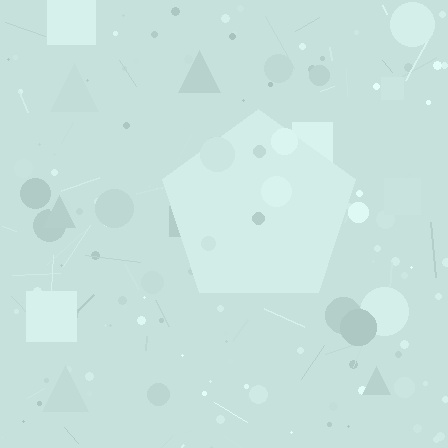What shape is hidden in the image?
A pentagon is hidden in the image.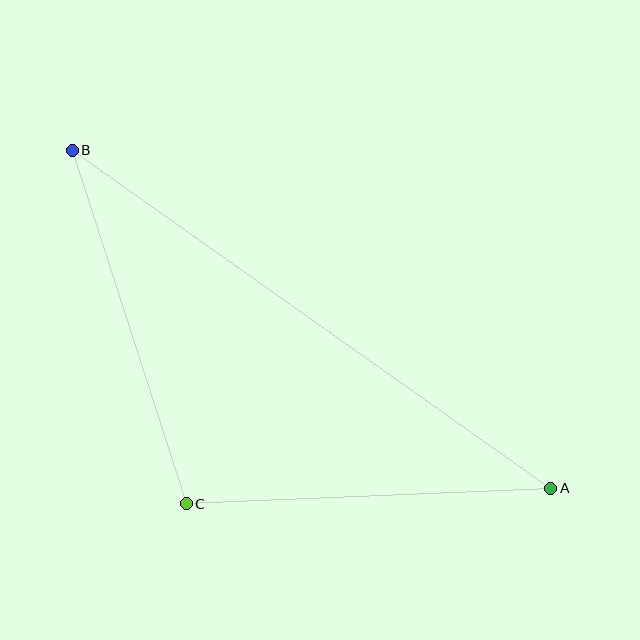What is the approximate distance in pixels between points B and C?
The distance between B and C is approximately 371 pixels.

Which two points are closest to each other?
Points A and C are closest to each other.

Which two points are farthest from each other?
Points A and B are farthest from each other.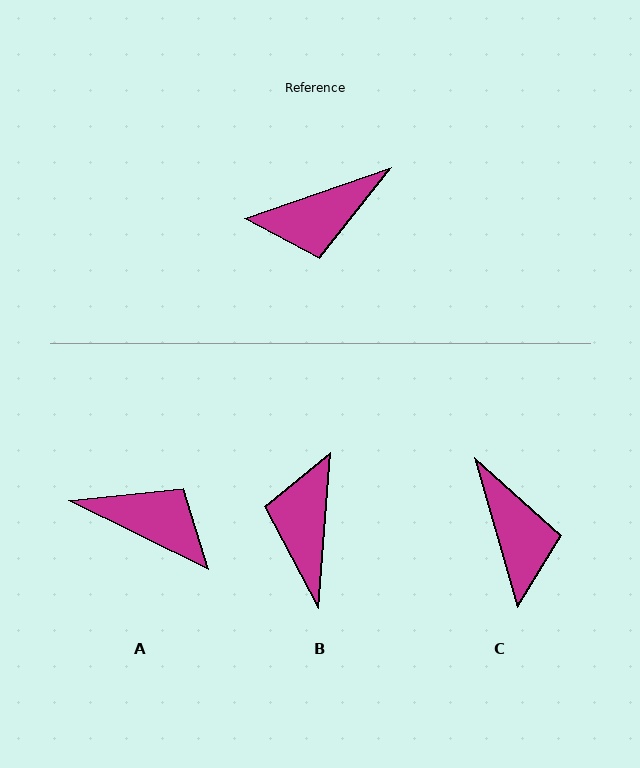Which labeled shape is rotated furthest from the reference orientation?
A, about 135 degrees away.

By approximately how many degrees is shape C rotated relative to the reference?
Approximately 87 degrees counter-clockwise.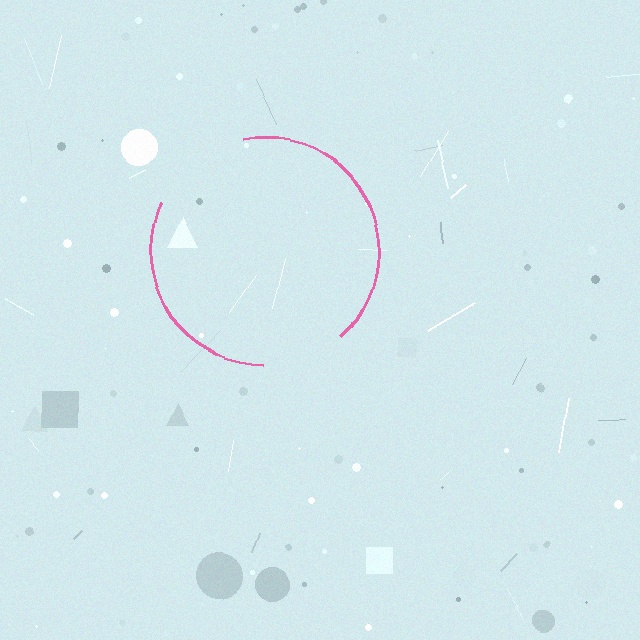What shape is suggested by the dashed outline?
The dashed outline suggests a circle.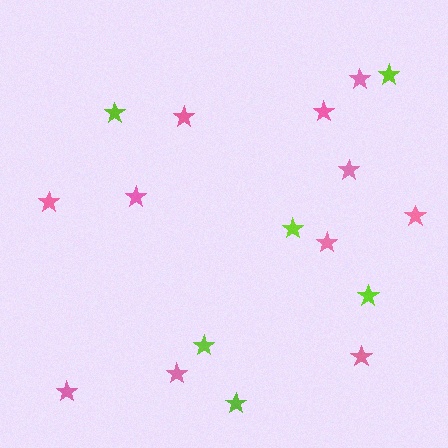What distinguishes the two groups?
There are 2 groups: one group of lime stars (6) and one group of pink stars (11).